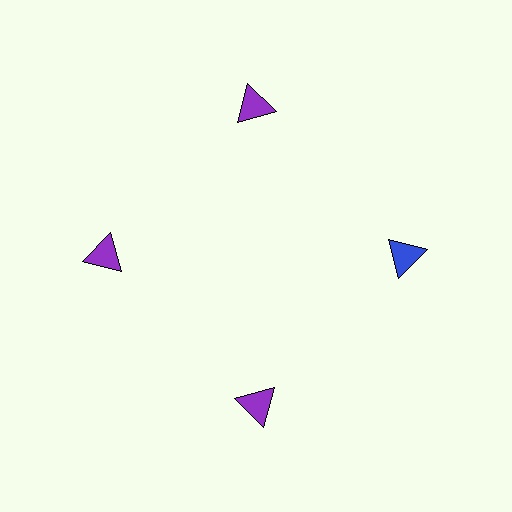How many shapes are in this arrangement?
There are 4 shapes arranged in a ring pattern.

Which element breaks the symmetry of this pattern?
The blue triangle at roughly the 3 o'clock position breaks the symmetry. All other shapes are purple triangles.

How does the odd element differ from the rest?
It has a different color: blue instead of purple.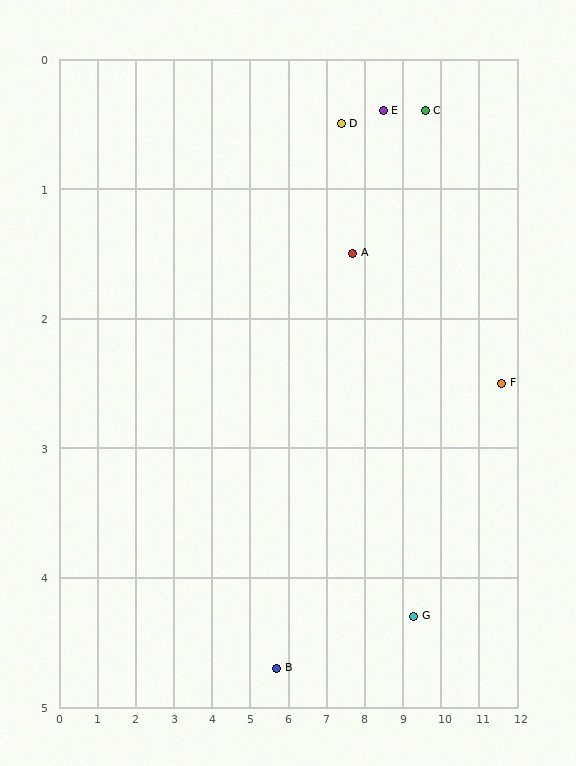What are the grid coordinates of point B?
Point B is at approximately (5.7, 4.7).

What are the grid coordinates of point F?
Point F is at approximately (11.6, 2.5).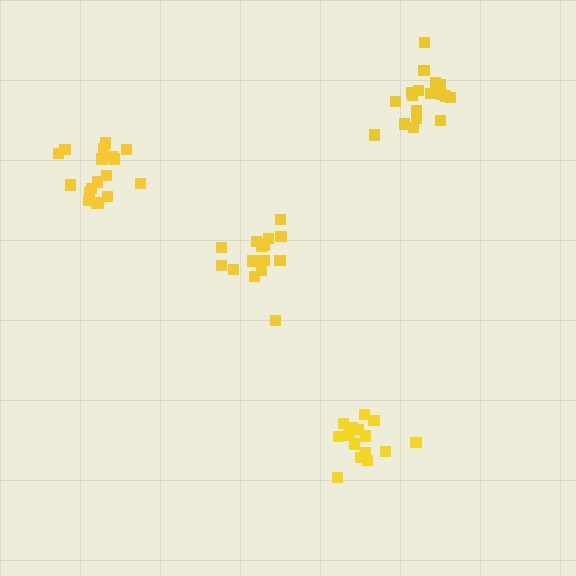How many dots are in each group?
Group 1: 18 dots, Group 2: 17 dots, Group 3: 16 dots, Group 4: 19 dots (70 total).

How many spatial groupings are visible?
There are 4 spatial groupings.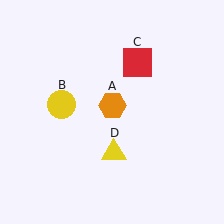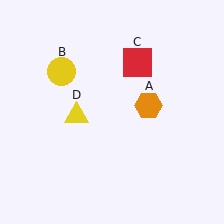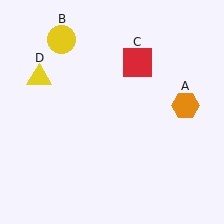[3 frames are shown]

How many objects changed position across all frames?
3 objects changed position: orange hexagon (object A), yellow circle (object B), yellow triangle (object D).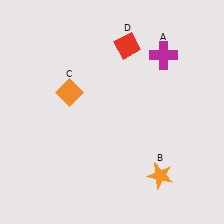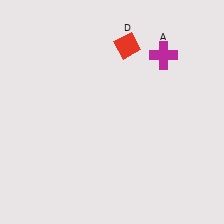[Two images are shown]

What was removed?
The orange diamond (C), the orange star (B) were removed in Image 2.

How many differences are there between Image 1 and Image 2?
There are 2 differences between the two images.